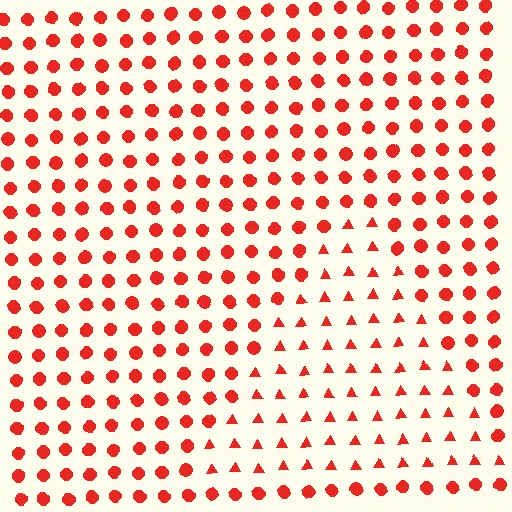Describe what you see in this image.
The image is filled with small red elements arranged in a uniform grid. A triangle-shaped region contains triangles, while the surrounding area contains circles. The boundary is defined purely by the change in element shape.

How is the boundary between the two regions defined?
The boundary is defined by a change in element shape: triangles inside vs. circles outside. All elements share the same color and spacing.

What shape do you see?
I see a triangle.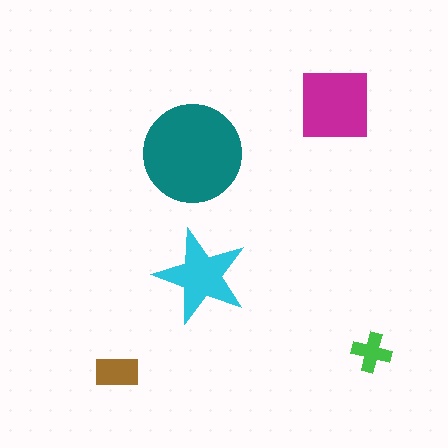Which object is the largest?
The teal circle.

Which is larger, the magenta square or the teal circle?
The teal circle.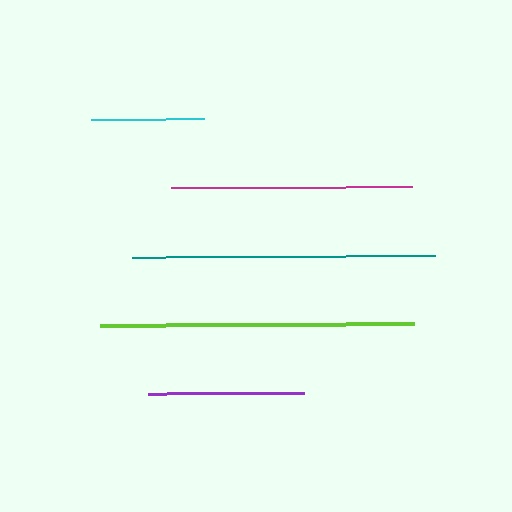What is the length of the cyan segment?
The cyan segment is approximately 113 pixels long.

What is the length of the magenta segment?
The magenta segment is approximately 241 pixels long.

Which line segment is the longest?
The lime line is the longest at approximately 314 pixels.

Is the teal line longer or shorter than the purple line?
The teal line is longer than the purple line.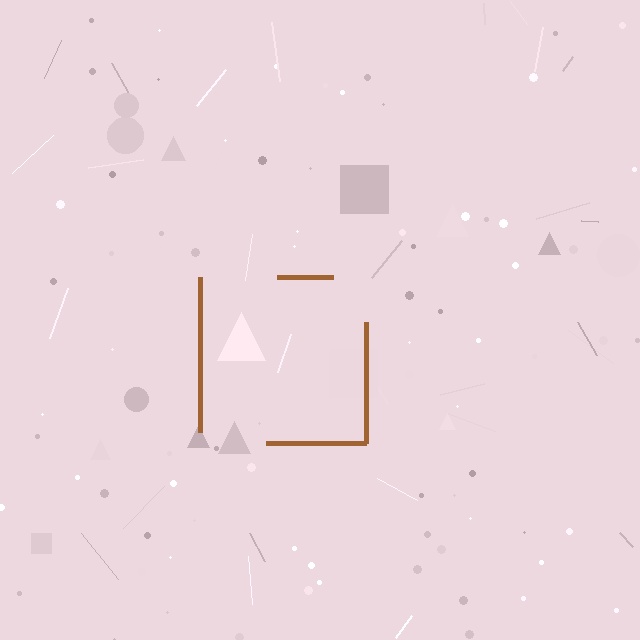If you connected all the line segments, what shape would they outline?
They would outline a square.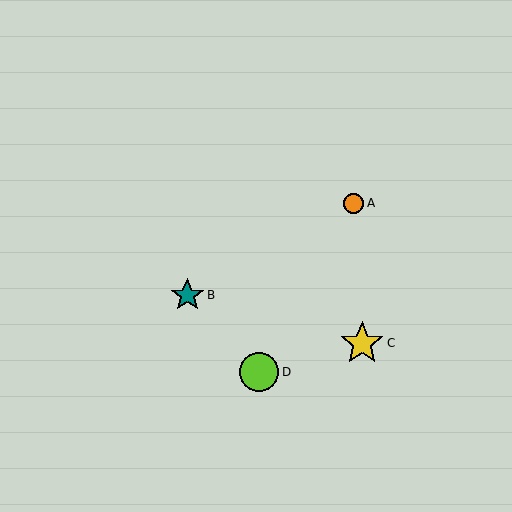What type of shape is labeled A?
Shape A is an orange circle.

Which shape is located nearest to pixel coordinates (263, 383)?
The lime circle (labeled D) at (259, 372) is nearest to that location.